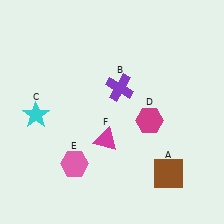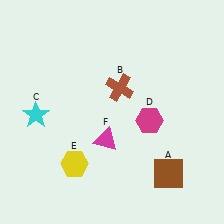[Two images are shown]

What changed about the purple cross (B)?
In Image 1, B is purple. In Image 2, it changed to brown.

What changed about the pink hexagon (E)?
In Image 1, E is pink. In Image 2, it changed to yellow.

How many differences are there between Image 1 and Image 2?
There are 2 differences between the two images.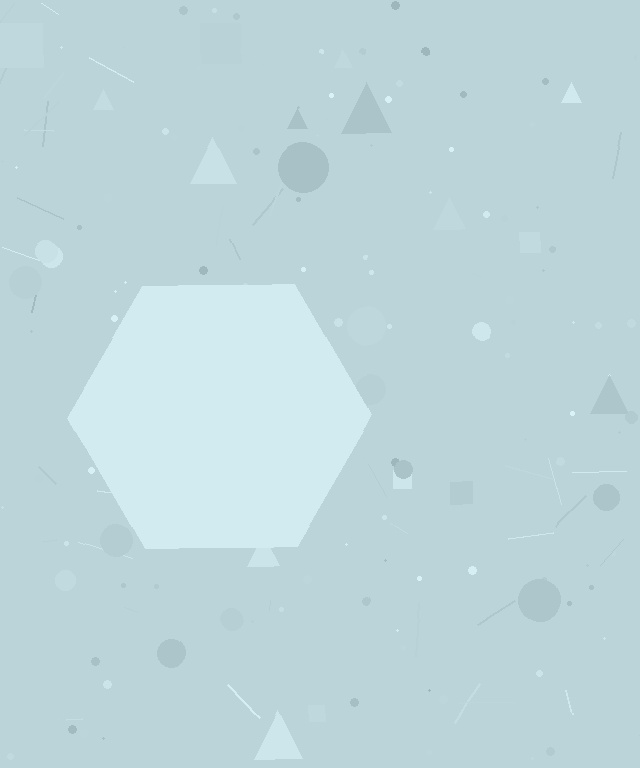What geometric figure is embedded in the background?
A hexagon is embedded in the background.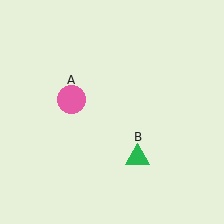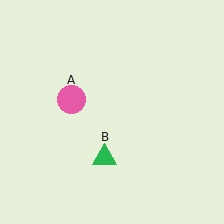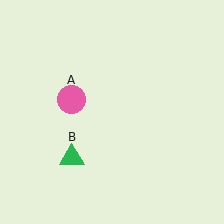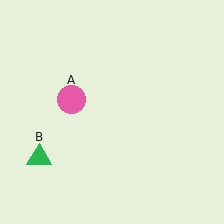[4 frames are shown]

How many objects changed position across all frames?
1 object changed position: green triangle (object B).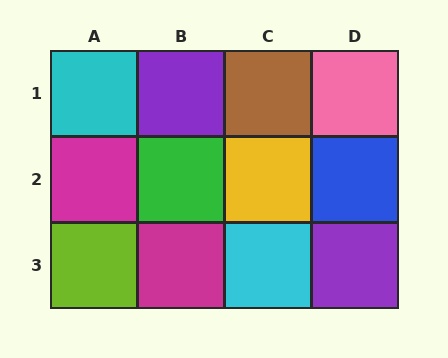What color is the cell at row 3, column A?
Lime.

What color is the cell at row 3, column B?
Magenta.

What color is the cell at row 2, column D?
Blue.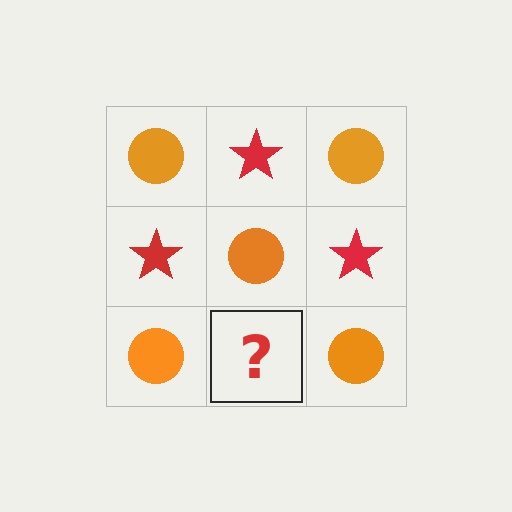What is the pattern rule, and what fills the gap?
The rule is that it alternates orange circle and red star in a checkerboard pattern. The gap should be filled with a red star.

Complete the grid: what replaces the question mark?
The question mark should be replaced with a red star.